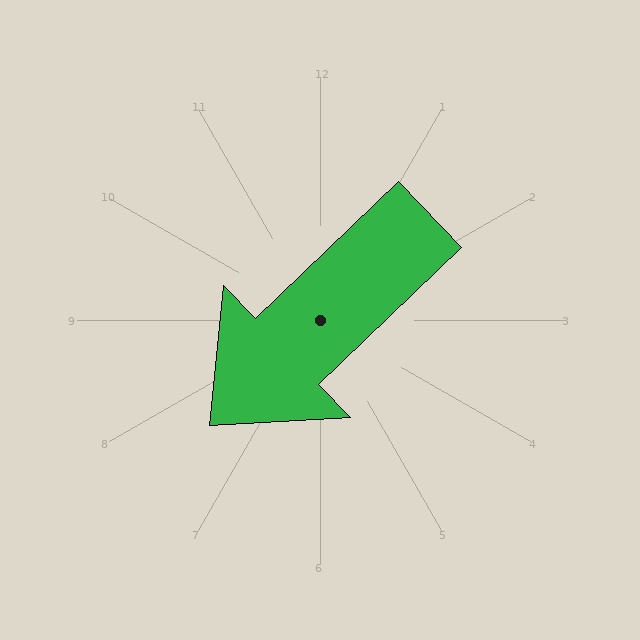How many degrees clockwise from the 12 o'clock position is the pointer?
Approximately 226 degrees.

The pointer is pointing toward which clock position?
Roughly 8 o'clock.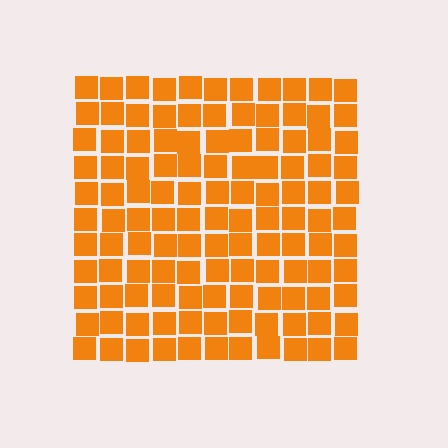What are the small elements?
The small elements are squares.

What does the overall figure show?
The overall figure shows a square.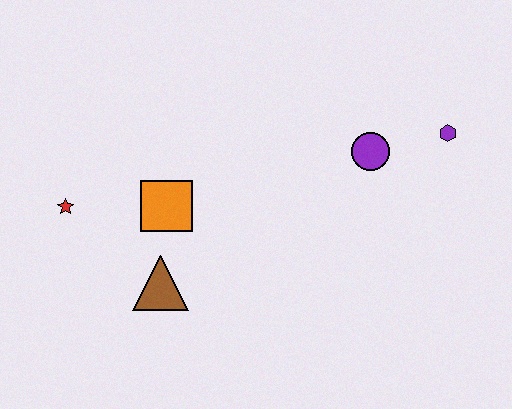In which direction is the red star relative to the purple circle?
The red star is to the left of the purple circle.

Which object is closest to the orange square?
The brown triangle is closest to the orange square.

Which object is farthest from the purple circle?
The red star is farthest from the purple circle.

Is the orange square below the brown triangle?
No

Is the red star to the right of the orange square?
No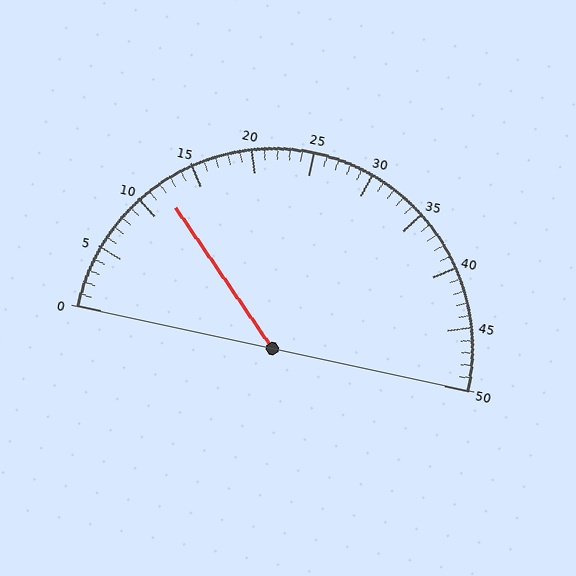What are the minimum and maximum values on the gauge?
The gauge ranges from 0 to 50.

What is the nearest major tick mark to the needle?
The nearest major tick mark is 10.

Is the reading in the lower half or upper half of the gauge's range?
The reading is in the lower half of the range (0 to 50).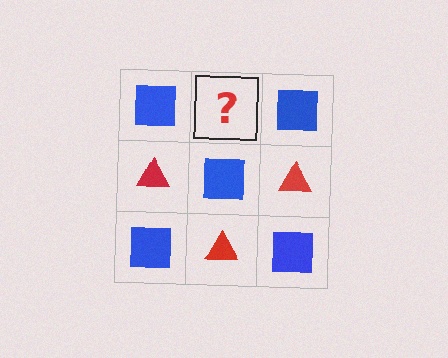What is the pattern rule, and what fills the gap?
The rule is that it alternates blue square and red triangle in a checkerboard pattern. The gap should be filled with a red triangle.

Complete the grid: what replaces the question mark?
The question mark should be replaced with a red triangle.